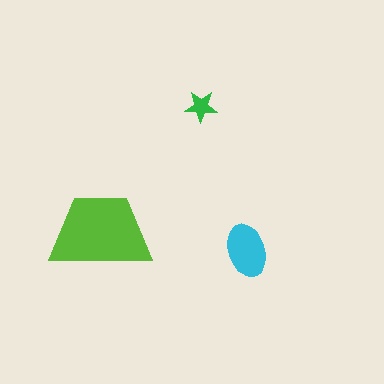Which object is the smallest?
The green star.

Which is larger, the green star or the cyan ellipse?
The cyan ellipse.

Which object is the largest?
The lime trapezoid.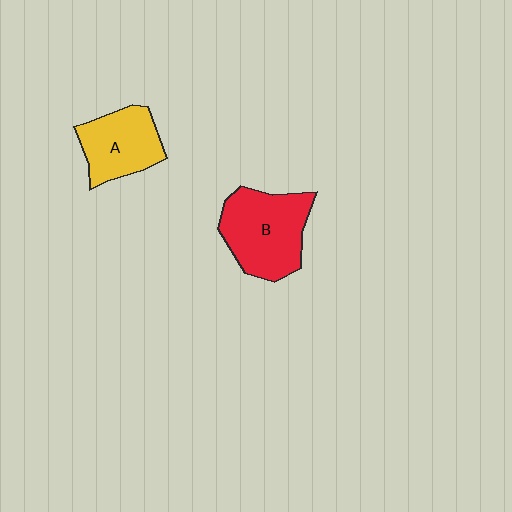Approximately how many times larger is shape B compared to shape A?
Approximately 1.3 times.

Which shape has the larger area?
Shape B (red).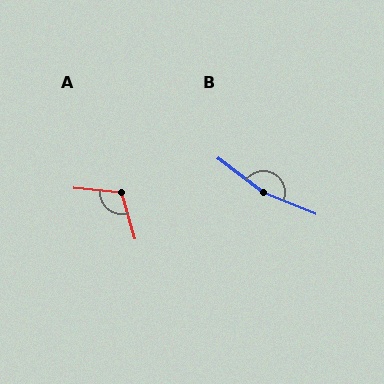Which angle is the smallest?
A, at approximately 112 degrees.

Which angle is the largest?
B, at approximately 165 degrees.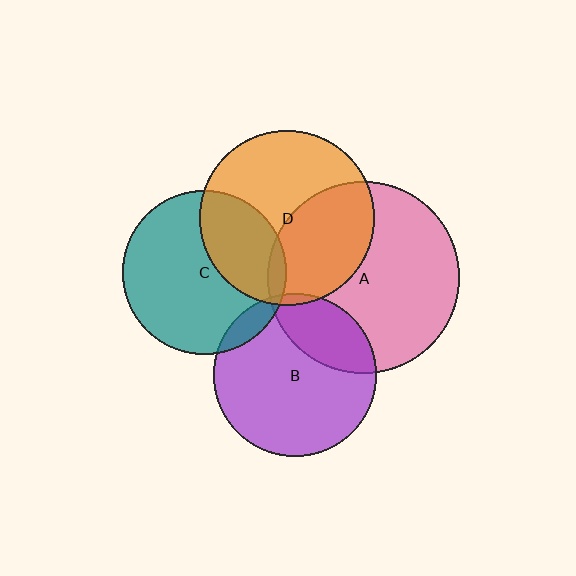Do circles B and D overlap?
Yes.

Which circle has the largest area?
Circle A (pink).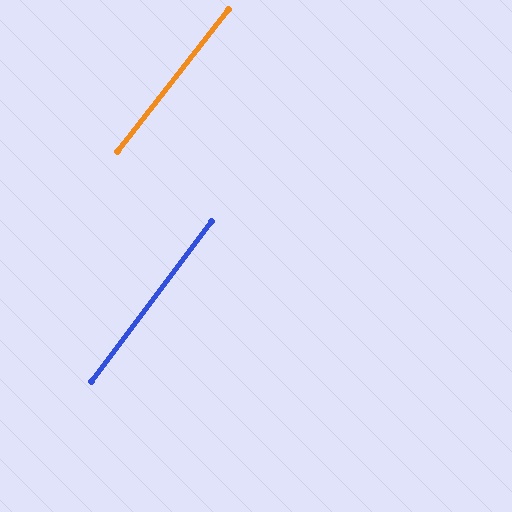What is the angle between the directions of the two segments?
Approximately 1 degree.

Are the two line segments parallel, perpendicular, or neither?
Parallel — their directions differ by only 1.3°.